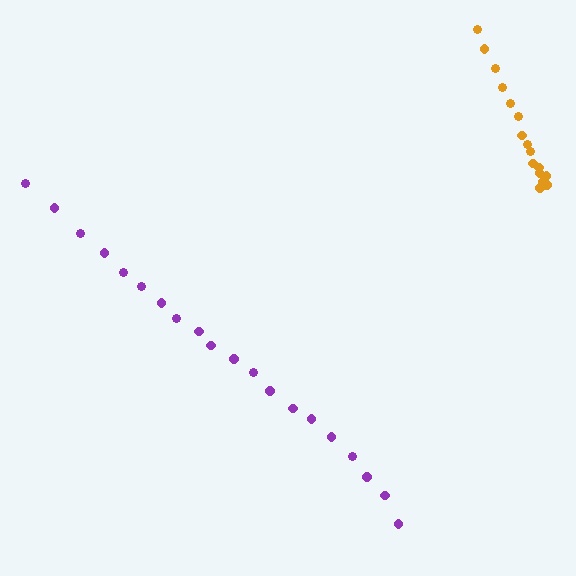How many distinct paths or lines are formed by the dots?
There are 2 distinct paths.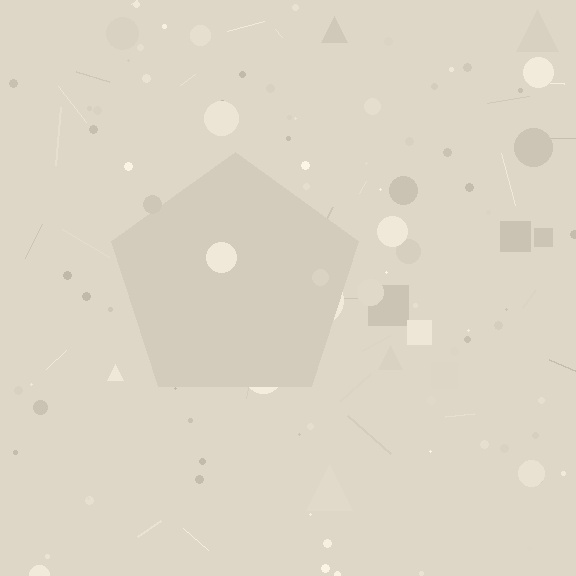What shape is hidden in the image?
A pentagon is hidden in the image.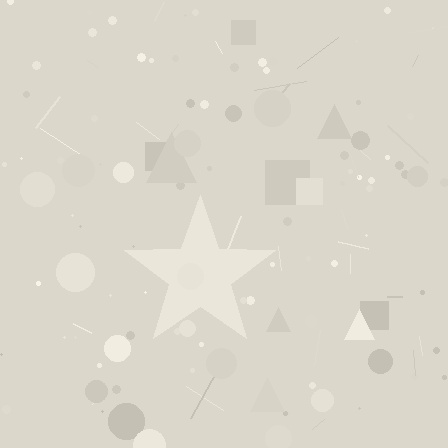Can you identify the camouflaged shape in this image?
The camouflaged shape is a star.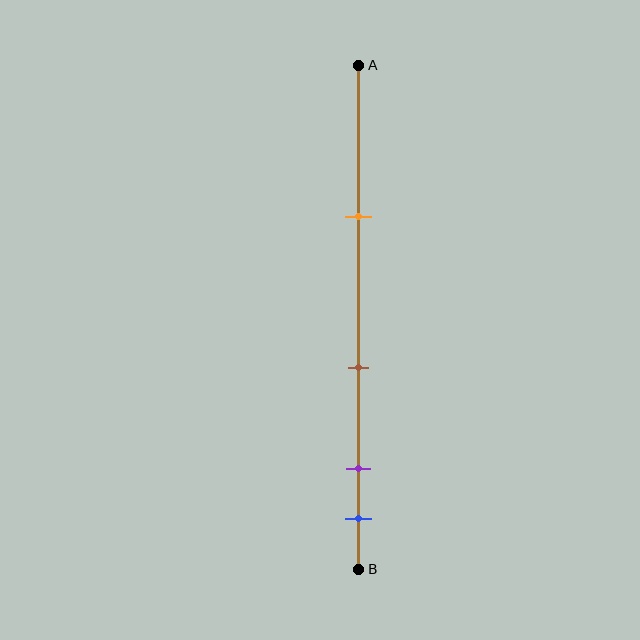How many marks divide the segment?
There are 4 marks dividing the segment.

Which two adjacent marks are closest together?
The purple and blue marks are the closest adjacent pair.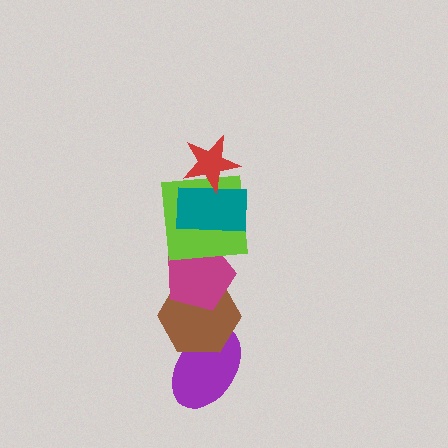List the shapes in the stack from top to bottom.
From top to bottom: the red star, the teal rectangle, the lime square, the magenta pentagon, the brown hexagon, the purple ellipse.